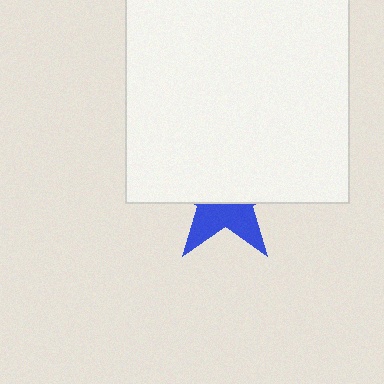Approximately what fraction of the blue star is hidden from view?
Roughly 60% of the blue star is hidden behind the white square.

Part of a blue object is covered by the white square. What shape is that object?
It is a star.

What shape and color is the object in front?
The object in front is a white square.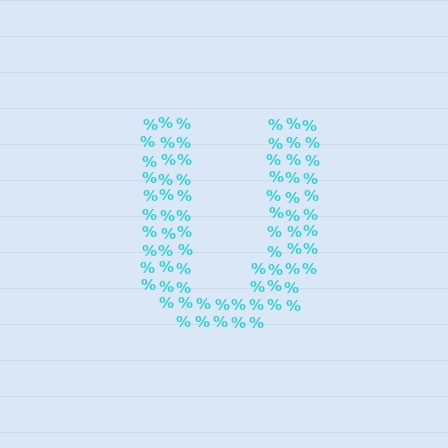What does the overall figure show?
The overall figure shows the letter U.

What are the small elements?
The small elements are percent signs.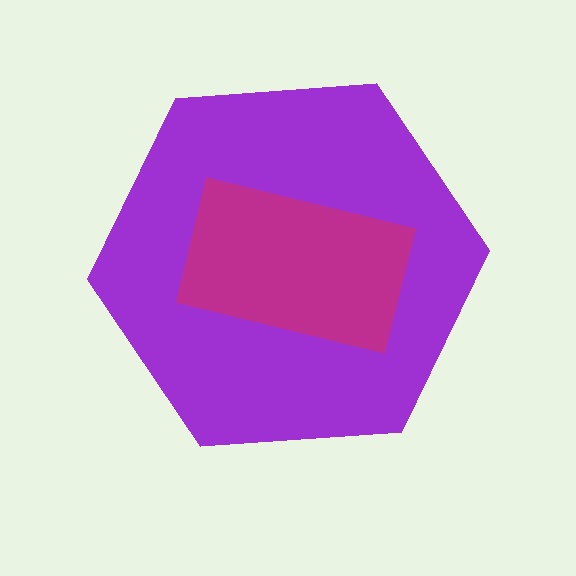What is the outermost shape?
The purple hexagon.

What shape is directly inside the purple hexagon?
The magenta rectangle.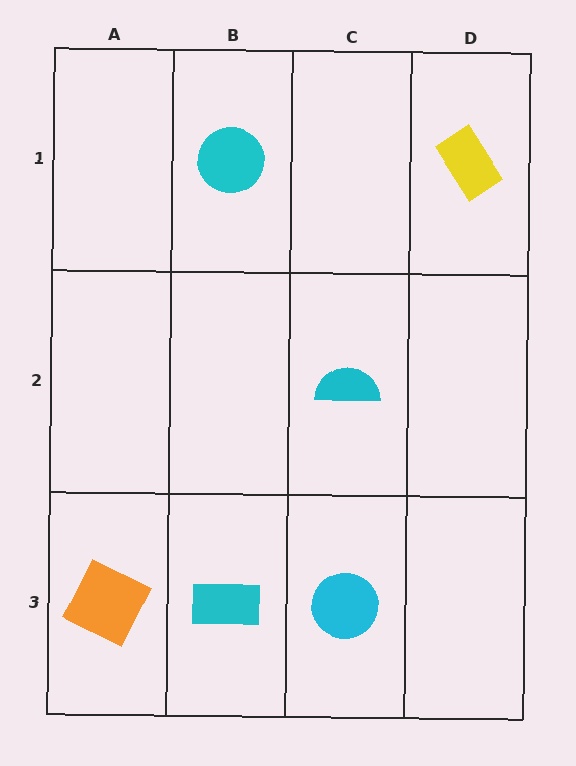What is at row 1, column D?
A yellow rectangle.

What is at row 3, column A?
An orange square.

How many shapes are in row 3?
3 shapes.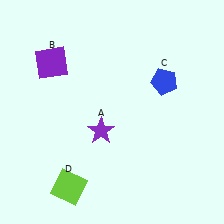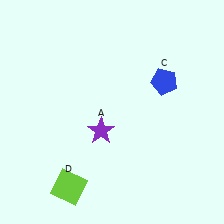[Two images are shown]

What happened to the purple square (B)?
The purple square (B) was removed in Image 2. It was in the top-left area of Image 1.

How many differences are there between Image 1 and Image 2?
There is 1 difference between the two images.